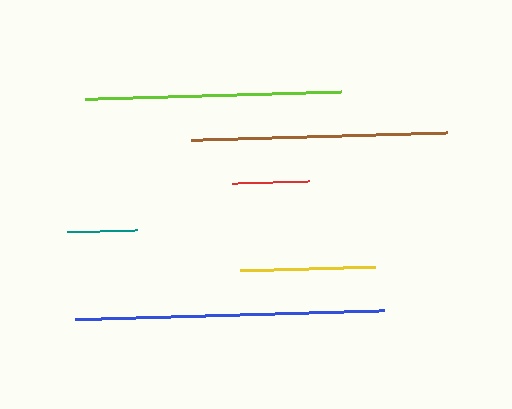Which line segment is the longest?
The blue line is the longest at approximately 309 pixels.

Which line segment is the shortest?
The teal line is the shortest at approximately 70 pixels.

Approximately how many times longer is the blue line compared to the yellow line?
The blue line is approximately 2.3 times the length of the yellow line.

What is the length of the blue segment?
The blue segment is approximately 309 pixels long.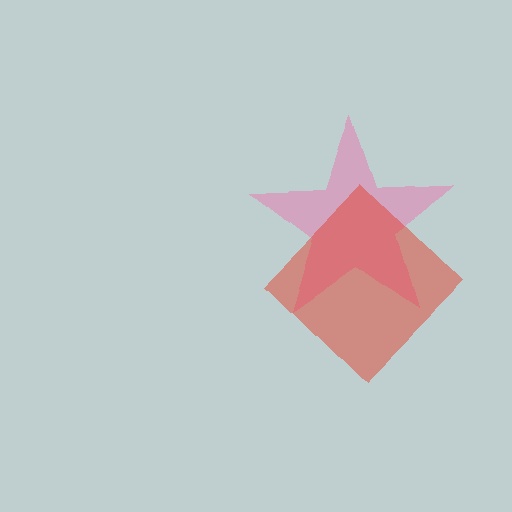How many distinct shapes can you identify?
There are 2 distinct shapes: a pink star, a red diamond.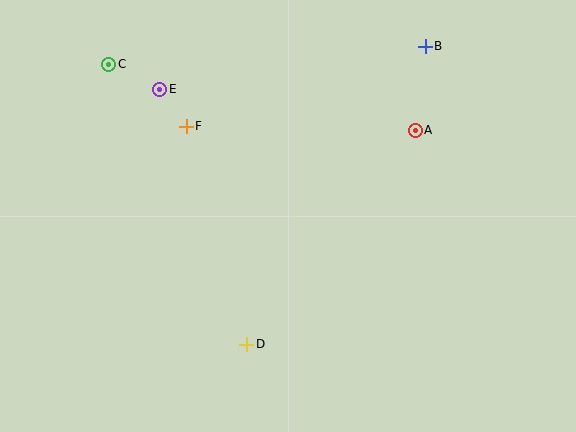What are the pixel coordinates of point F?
Point F is at (186, 126).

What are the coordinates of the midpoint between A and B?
The midpoint between A and B is at (420, 88).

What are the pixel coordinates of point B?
Point B is at (425, 46).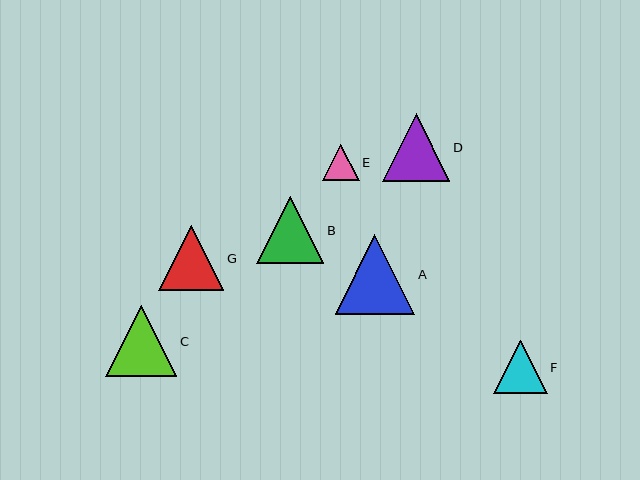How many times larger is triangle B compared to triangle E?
Triangle B is approximately 1.8 times the size of triangle E.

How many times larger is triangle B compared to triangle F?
Triangle B is approximately 1.3 times the size of triangle F.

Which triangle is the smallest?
Triangle E is the smallest with a size of approximately 37 pixels.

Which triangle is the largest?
Triangle A is the largest with a size of approximately 80 pixels.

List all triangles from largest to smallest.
From largest to smallest: A, C, D, B, G, F, E.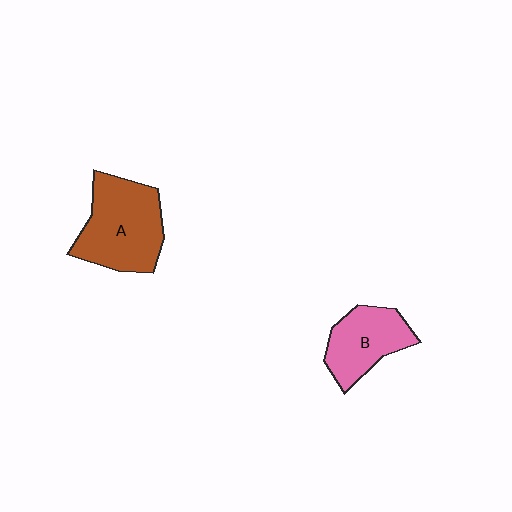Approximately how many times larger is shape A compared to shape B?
Approximately 1.4 times.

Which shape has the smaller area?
Shape B (pink).